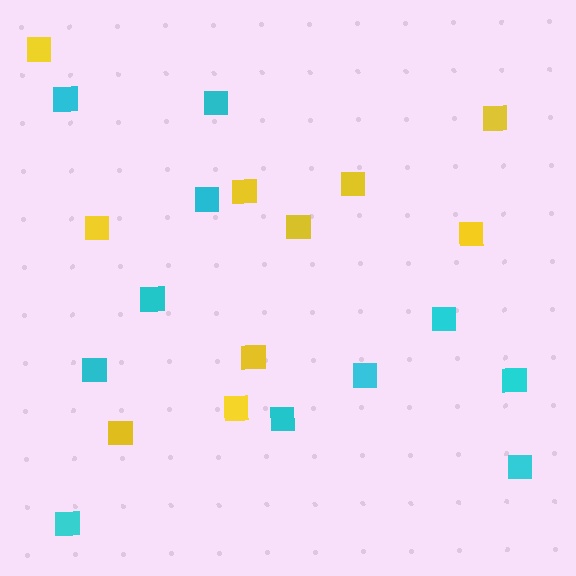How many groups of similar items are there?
There are 2 groups: one group of cyan squares (11) and one group of yellow squares (10).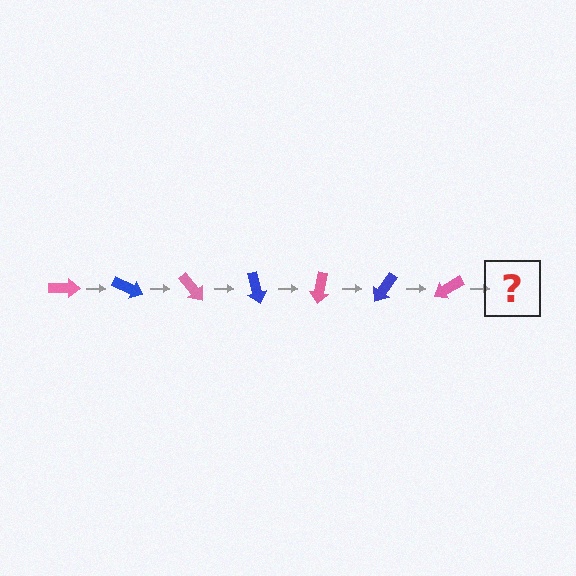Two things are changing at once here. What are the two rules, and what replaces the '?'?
The two rules are that it rotates 25 degrees each step and the color cycles through pink and blue. The '?' should be a blue arrow, rotated 175 degrees from the start.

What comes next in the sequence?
The next element should be a blue arrow, rotated 175 degrees from the start.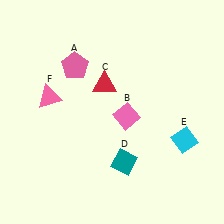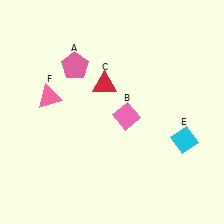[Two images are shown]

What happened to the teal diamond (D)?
The teal diamond (D) was removed in Image 2. It was in the bottom-right area of Image 1.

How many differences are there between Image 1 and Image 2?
There is 1 difference between the two images.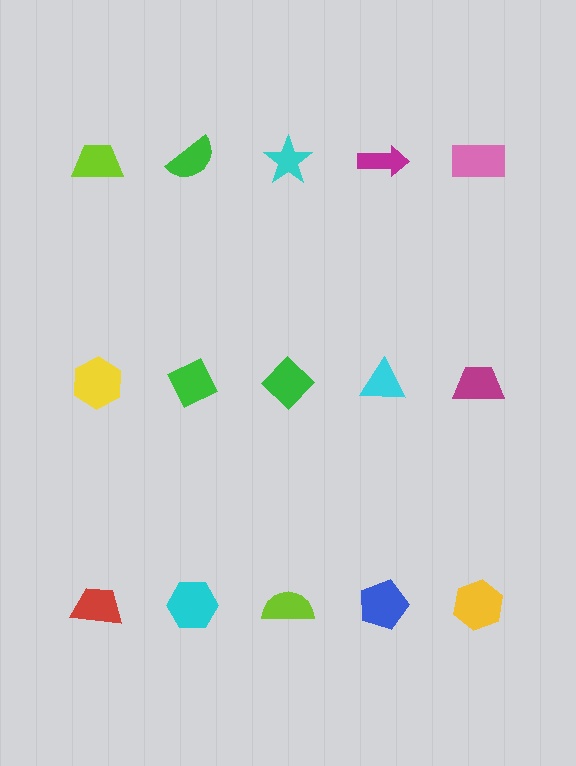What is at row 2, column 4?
A cyan triangle.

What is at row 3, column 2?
A cyan hexagon.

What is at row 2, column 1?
A yellow hexagon.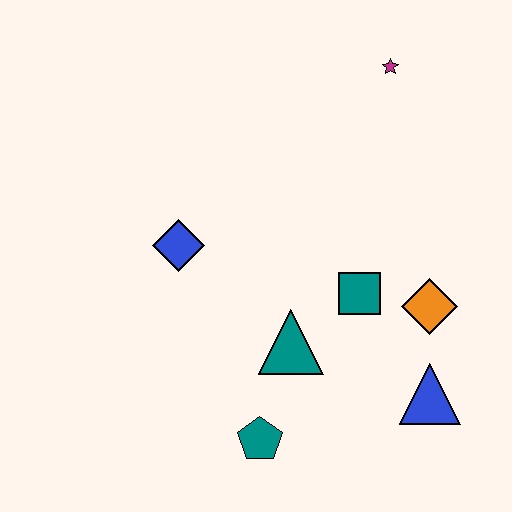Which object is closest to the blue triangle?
The orange diamond is closest to the blue triangle.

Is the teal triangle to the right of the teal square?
No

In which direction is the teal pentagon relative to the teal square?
The teal pentagon is below the teal square.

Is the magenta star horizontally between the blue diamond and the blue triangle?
Yes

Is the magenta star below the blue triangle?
No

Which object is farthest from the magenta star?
The teal pentagon is farthest from the magenta star.